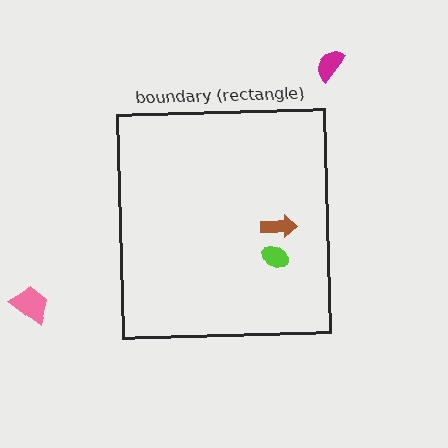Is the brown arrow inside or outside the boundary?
Inside.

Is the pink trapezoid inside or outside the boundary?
Outside.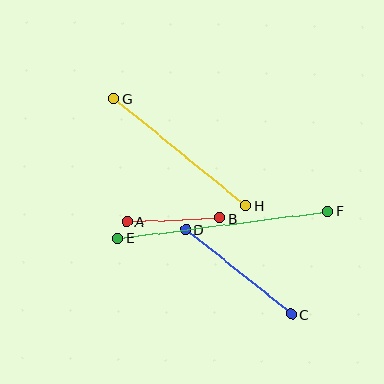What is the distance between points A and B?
The distance is approximately 93 pixels.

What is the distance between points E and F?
The distance is approximately 211 pixels.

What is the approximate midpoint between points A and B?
The midpoint is at approximately (173, 220) pixels.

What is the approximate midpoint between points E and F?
The midpoint is at approximately (223, 225) pixels.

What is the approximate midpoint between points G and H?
The midpoint is at approximately (180, 152) pixels.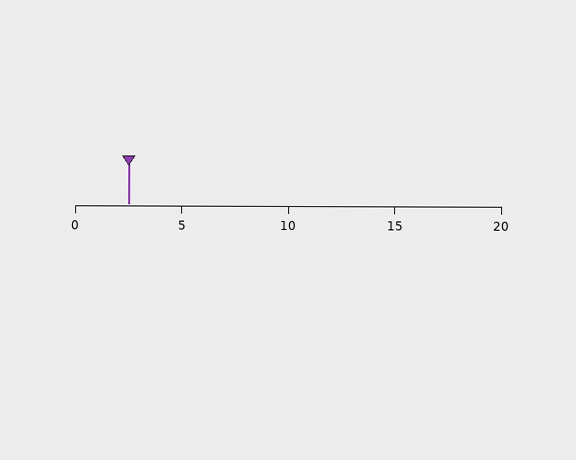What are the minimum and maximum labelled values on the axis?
The axis runs from 0 to 20.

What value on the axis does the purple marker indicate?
The marker indicates approximately 2.5.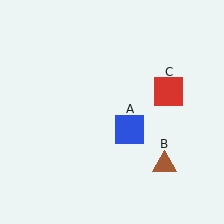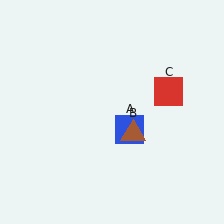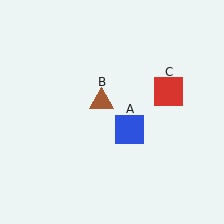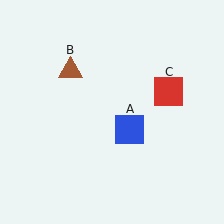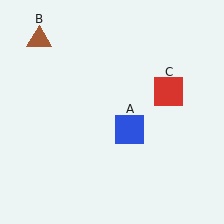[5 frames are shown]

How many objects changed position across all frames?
1 object changed position: brown triangle (object B).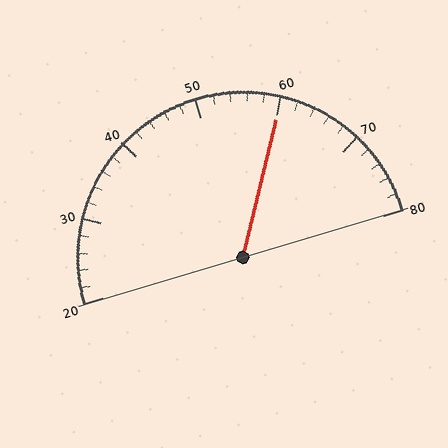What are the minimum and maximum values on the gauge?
The gauge ranges from 20 to 80.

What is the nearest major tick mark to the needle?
The nearest major tick mark is 60.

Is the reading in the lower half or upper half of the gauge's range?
The reading is in the upper half of the range (20 to 80).